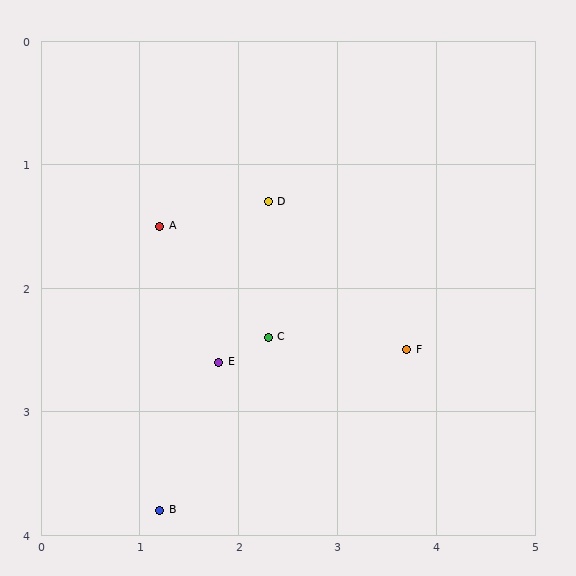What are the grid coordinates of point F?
Point F is at approximately (3.7, 2.5).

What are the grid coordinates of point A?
Point A is at approximately (1.2, 1.5).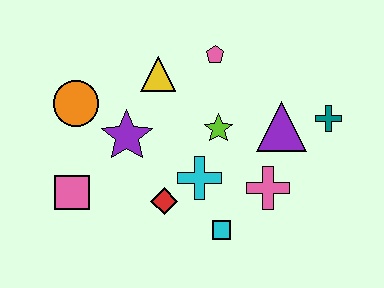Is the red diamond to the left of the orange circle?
No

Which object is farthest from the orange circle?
The teal cross is farthest from the orange circle.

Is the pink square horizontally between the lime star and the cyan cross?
No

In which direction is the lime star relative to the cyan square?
The lime star is above the cyan square.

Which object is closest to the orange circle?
The purple star is closest to the orange circle.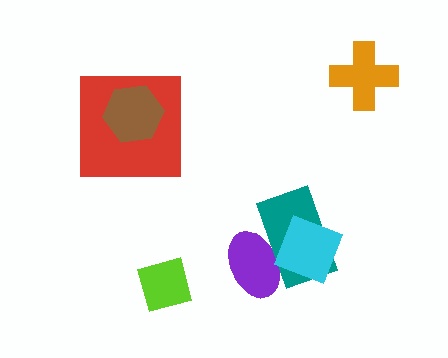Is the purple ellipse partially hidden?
Yes, it is partially covered by another shape.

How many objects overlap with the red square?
1 object overlaps with the red square.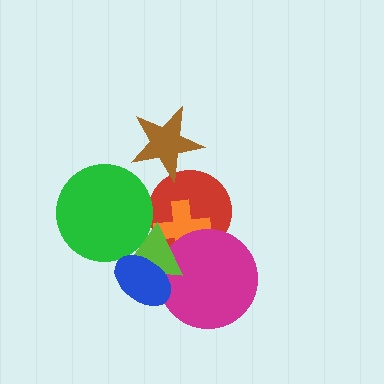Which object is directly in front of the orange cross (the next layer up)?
The magenta circle is directly in front of the orange cross.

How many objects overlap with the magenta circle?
4 objects overlap with the magenta circle.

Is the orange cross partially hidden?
Yes, it is partially covered by another shape.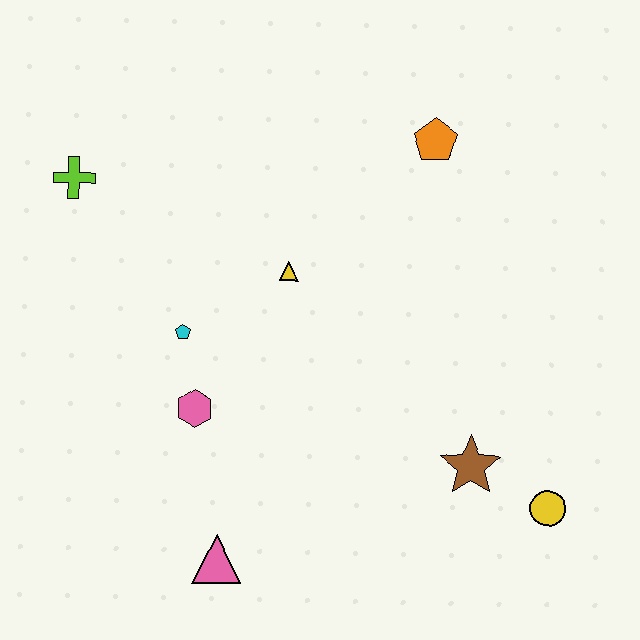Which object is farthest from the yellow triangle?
The yellow circle is farthest from the yellow triangle.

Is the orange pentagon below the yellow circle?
No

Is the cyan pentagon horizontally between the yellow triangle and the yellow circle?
No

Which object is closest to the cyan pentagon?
The pink hexagon is closest to the cyan pentagon.